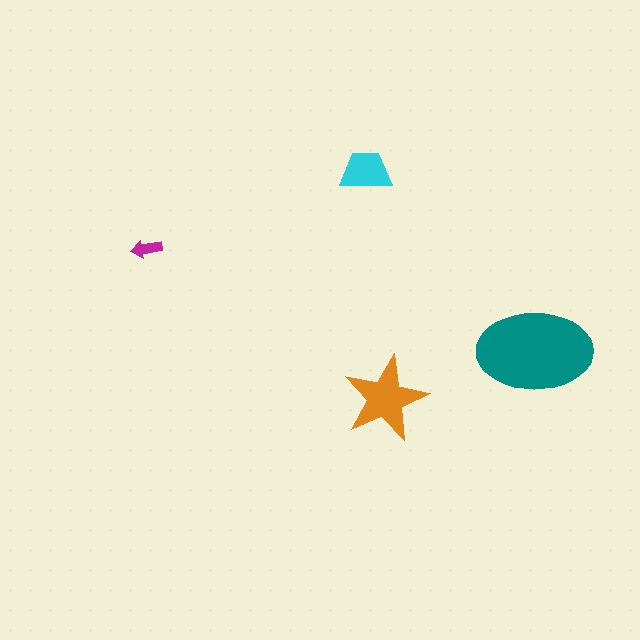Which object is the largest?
The teal ellipse.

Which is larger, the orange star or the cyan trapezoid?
The orange star.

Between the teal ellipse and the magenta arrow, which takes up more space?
The teal ellipse.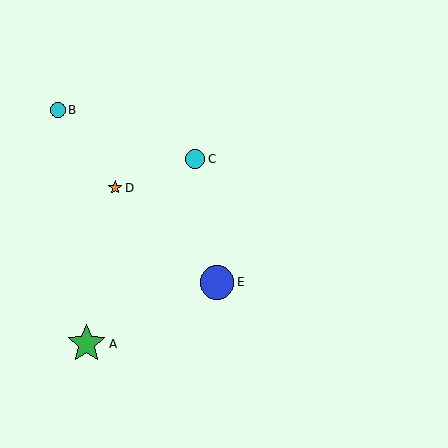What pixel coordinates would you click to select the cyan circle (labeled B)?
Click at (58, 110) to select the cyan circle B.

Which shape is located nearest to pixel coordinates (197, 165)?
The cyan circle (labeled C) at (195, 159) is nearest to that location.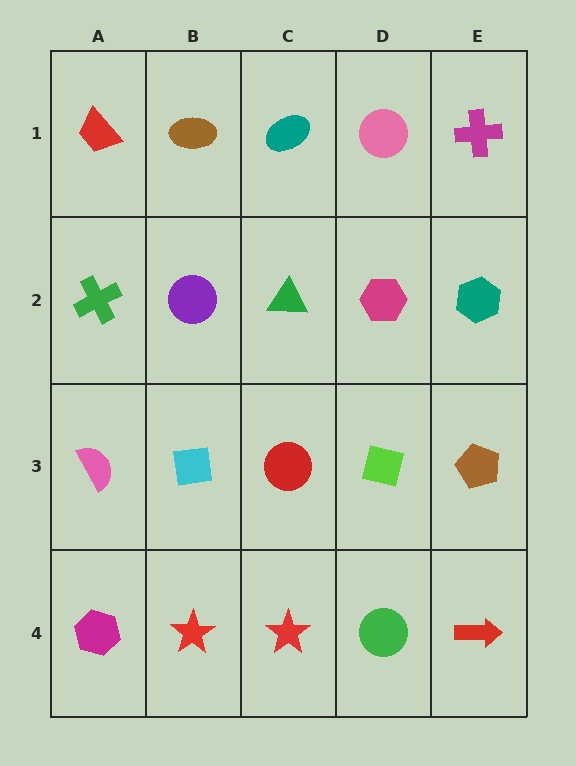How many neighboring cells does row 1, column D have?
3.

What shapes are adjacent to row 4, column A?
A pink semicircle (row 3, column A), a red star (row 4, column B).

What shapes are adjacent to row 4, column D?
A lime square (row 3, column D), a red star (row 4, column C), a red arrow (row 4, column E).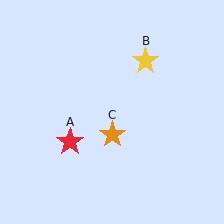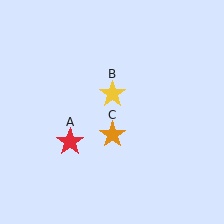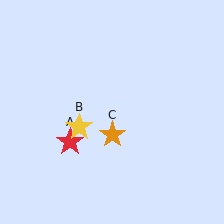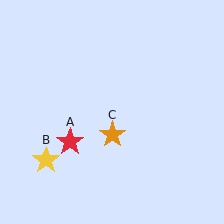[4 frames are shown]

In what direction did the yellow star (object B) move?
The yellow star (object B) moved down and to the left.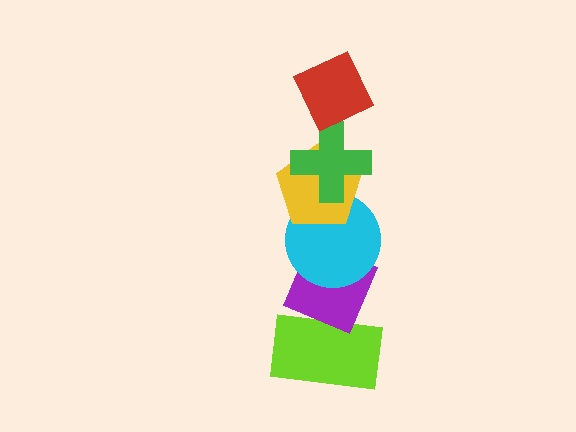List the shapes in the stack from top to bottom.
From top to bottom: the red diamond, the green cross, the yellow pentagon, the cyan circle, the purple diamond, the lime rectangle.